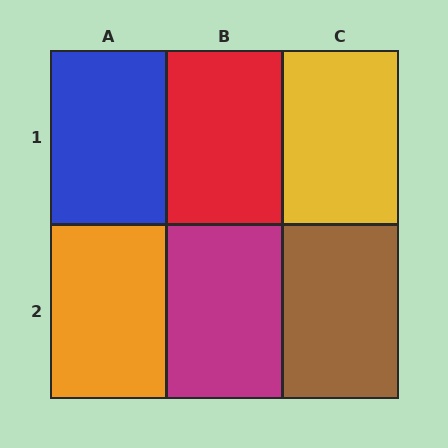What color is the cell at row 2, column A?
Orange.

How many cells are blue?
1 cell is blue.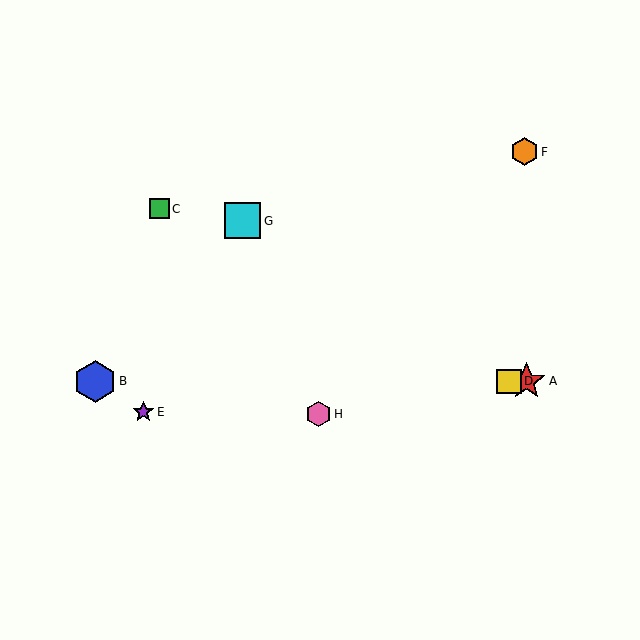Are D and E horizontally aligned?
No, D is at y≈381 and E is at y≈412.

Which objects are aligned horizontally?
Objects A, B, D are aligned horizontally.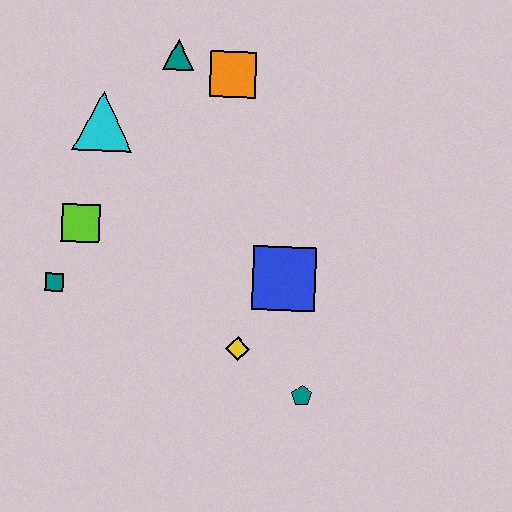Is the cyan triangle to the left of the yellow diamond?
Yes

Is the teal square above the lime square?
No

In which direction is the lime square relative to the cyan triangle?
The lime square is below the cyan triangle.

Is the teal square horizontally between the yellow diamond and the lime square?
No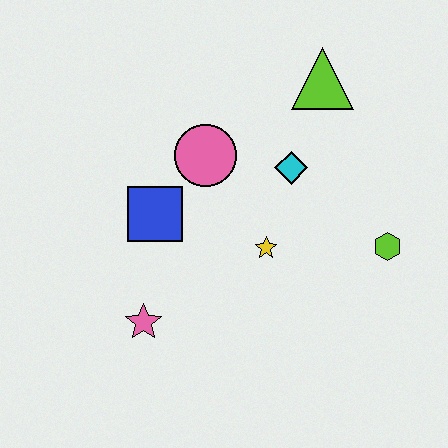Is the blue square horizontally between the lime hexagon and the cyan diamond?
No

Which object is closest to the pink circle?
The blue square is closest to the pink circle.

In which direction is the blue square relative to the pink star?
The blue square is above the pink star.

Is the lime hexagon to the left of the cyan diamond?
No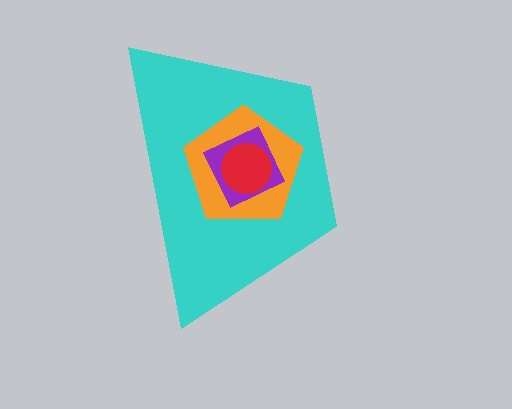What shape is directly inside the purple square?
The red circle.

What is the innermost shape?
The red circle.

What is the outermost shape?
The cyan trapezoid.